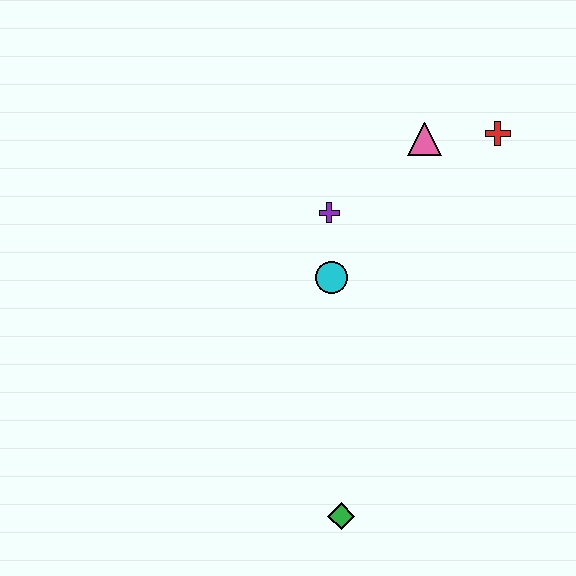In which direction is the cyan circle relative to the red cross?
The cyan circle is to the left of the red cross.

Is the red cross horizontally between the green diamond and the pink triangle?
No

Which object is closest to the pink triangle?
The red cross is closest to the pink triangle.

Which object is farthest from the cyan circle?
The green diamond is farthest from the cyan circle.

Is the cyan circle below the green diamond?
No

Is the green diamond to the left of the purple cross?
No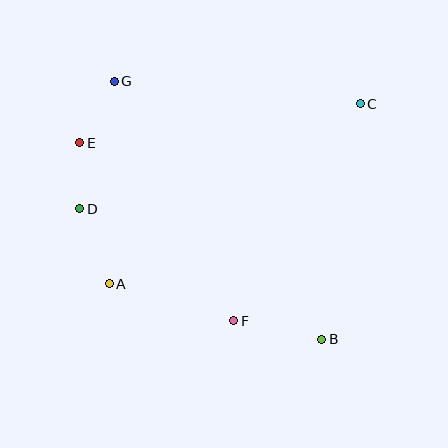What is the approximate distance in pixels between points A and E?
The distance between A and E is approximately 144 pixels.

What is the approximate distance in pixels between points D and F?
The distance between D and F is approximately 191 pixels.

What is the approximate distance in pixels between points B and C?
The distance between B and C is approximately 239 pixels.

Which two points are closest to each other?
Points D and E are closest to each other.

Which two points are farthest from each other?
Points B and G are farthest from each other.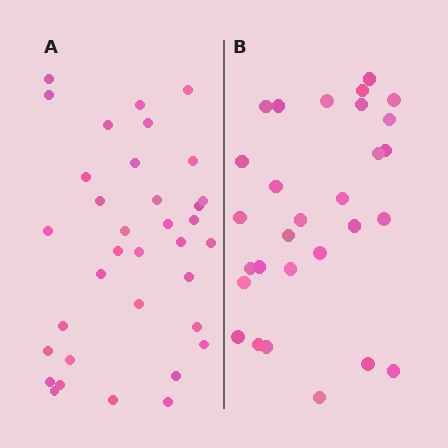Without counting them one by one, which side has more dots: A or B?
Region A (the left region) has more dots.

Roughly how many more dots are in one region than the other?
Region A has about 6 more dots than region B.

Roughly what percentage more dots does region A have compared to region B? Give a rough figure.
About 20% more.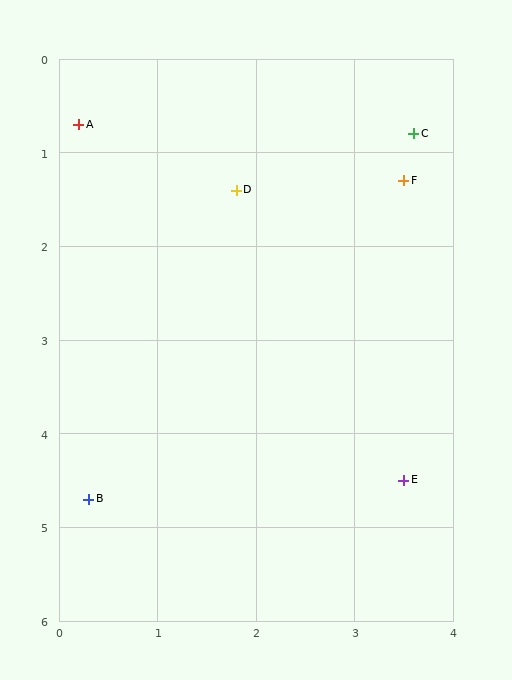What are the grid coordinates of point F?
Point F is at approximately (3.5, 1.3).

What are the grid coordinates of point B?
Point B is at approximately (0.3, 4.7).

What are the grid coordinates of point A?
Point A is at approximately (0.2, 0.7).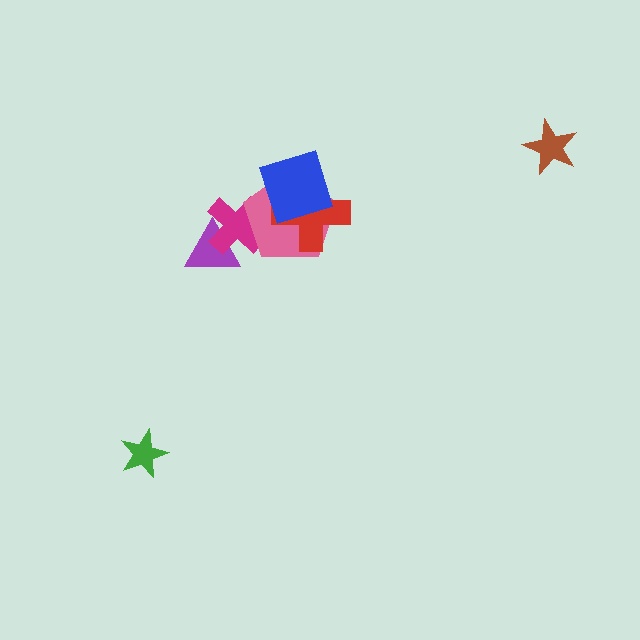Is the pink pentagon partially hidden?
Yes, it is partially covered by another shape.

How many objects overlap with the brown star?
0 objects overlap with the brown star.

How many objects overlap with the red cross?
2 objects overlap with the red cross.